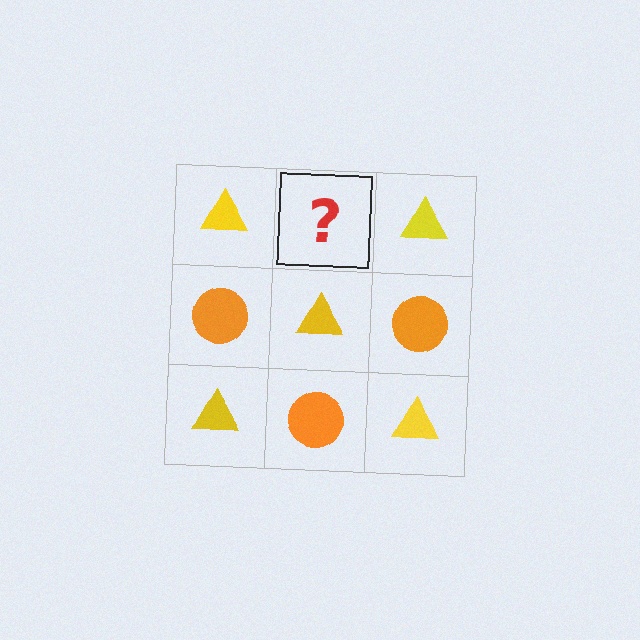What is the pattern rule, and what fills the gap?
The rule is that it alternates yellow triangle and orange circle in a checkerboard pattern. The gap should be filled with an orange circle.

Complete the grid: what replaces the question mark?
The question mark should be replaced with an orange circle.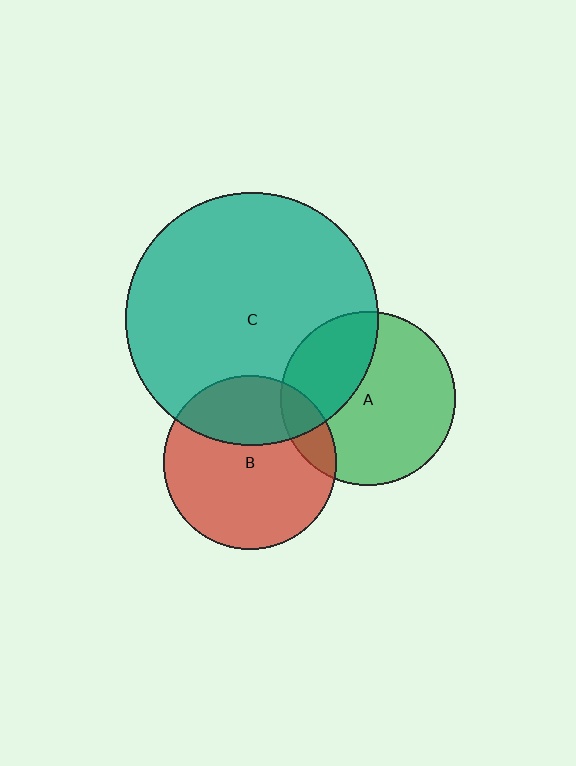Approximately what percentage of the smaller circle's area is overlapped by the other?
Approximately 30%.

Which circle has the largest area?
Circle C (teal).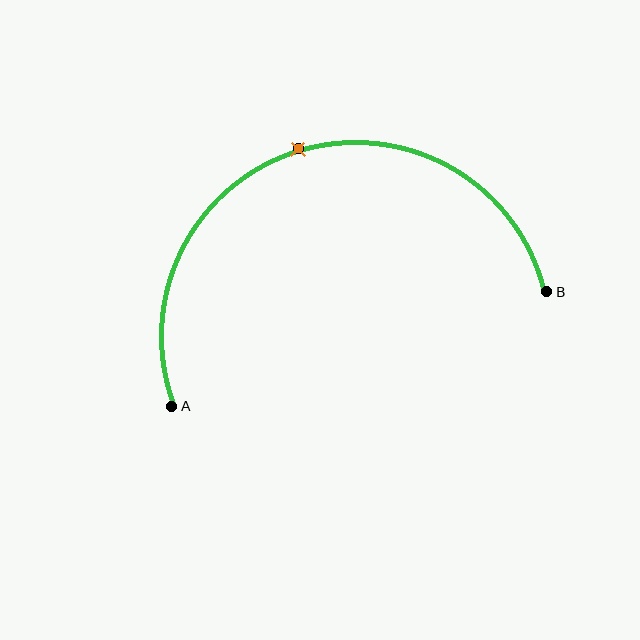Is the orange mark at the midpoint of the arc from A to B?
Yes. The orange mark lies on the arc at equal arc-length from both A and B — it is the arc midpoint.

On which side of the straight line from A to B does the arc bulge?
The arc bulges above the straight line connecting A and B.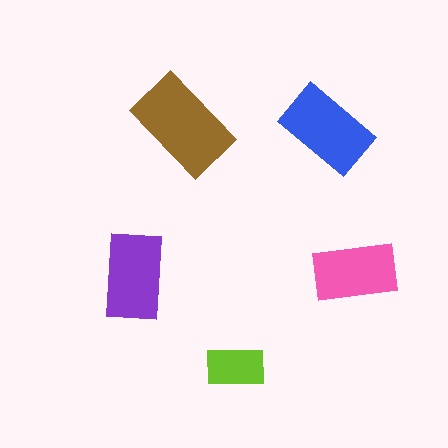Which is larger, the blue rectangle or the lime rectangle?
The blue one.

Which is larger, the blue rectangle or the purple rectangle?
The blue one.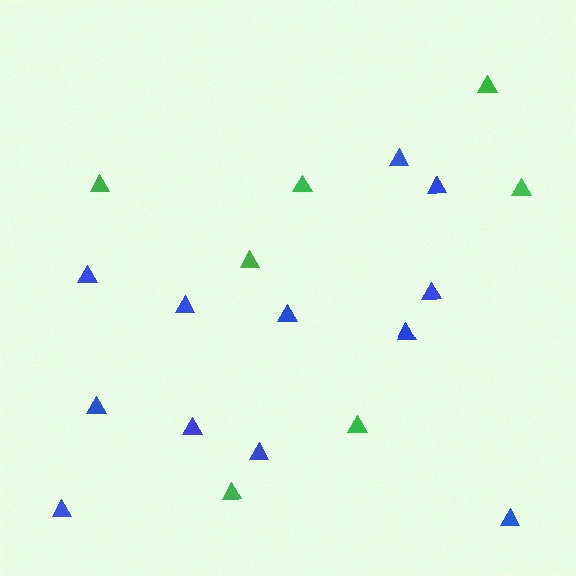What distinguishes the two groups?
There are 2 groups: one group of blue triangles (12) and one group of green triangles (7).